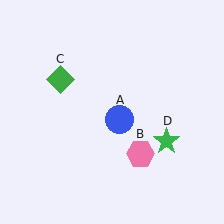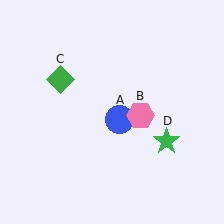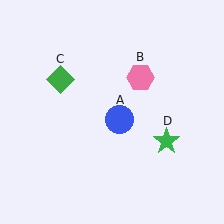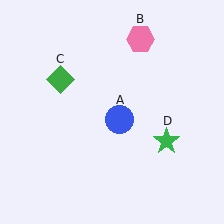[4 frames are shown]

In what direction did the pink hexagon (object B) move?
The pink hexagon (object B) moved up.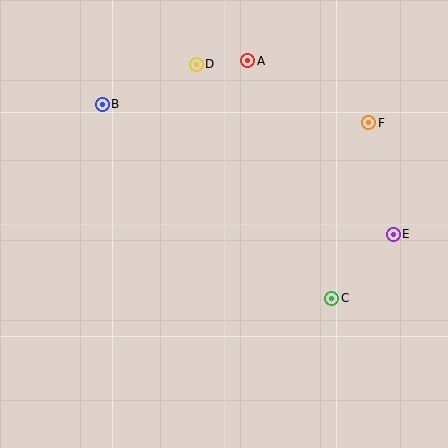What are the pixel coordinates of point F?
Point F is at (369, 123).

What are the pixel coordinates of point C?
Point C is at (332, 298).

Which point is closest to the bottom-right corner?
Point C is closest to the bottom-right corner.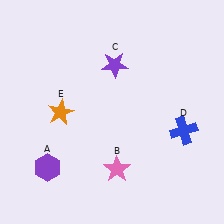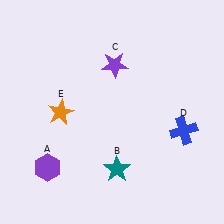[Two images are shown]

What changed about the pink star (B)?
In Image 1, B is pink. In Image 2, it changed to teal.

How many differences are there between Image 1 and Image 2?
There is 1 difference between the two images.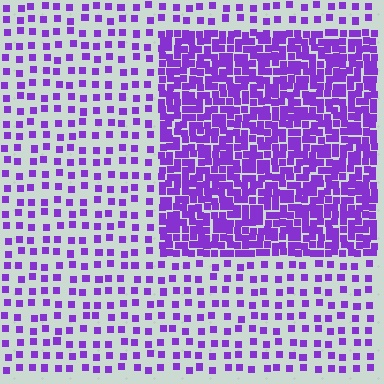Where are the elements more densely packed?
The elements are more densely packed inside the rectangle boundary.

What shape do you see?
I see a rectangle.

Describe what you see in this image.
The image contains small purple elements arranged at two different densities. A rectangle-shaped region is visible where the elements are more densely packed than the surrounding area.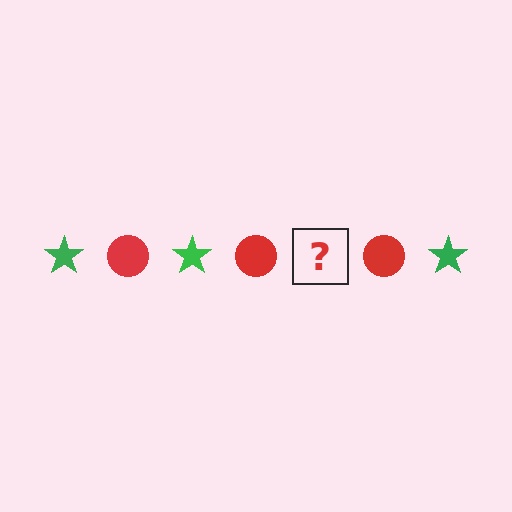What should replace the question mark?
The question mark should be replaced with a green star.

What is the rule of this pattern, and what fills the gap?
The rule is that the pattern alternates between green star and red circle. The gap should be filled with a green star.